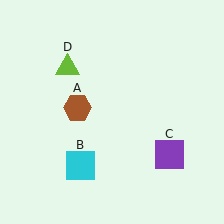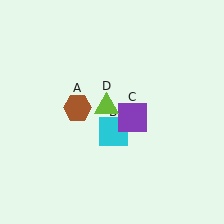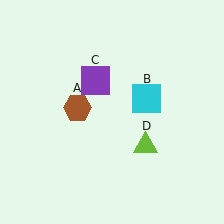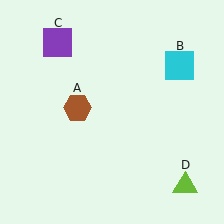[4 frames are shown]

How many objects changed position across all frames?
3 objects changed position: cyan square (object B), purple square (object C), lime triangle (object D).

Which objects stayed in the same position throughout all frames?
Brown hexagon (object A) remained stationary.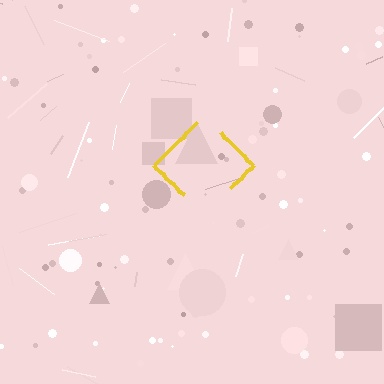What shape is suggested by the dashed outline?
The dashed outline suggests a diamond.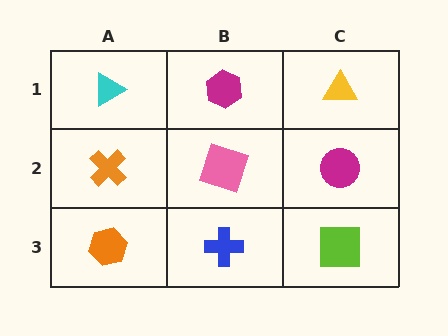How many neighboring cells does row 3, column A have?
2.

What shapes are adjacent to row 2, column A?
A cyan triangle (row 1, column A), an orange hexagon (row 3, column A), a pink square (row 2, column B).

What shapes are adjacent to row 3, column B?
A pink square (row 2, column B), an orange hexagon (row 3, column A), a lime square (row 3, column C).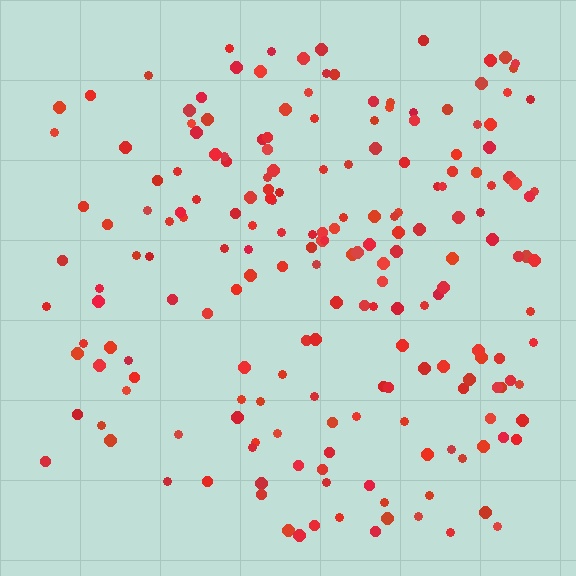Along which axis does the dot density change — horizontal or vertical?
Horizontal.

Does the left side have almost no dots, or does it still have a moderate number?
Still a moderate number, just noticeably fewer than the right.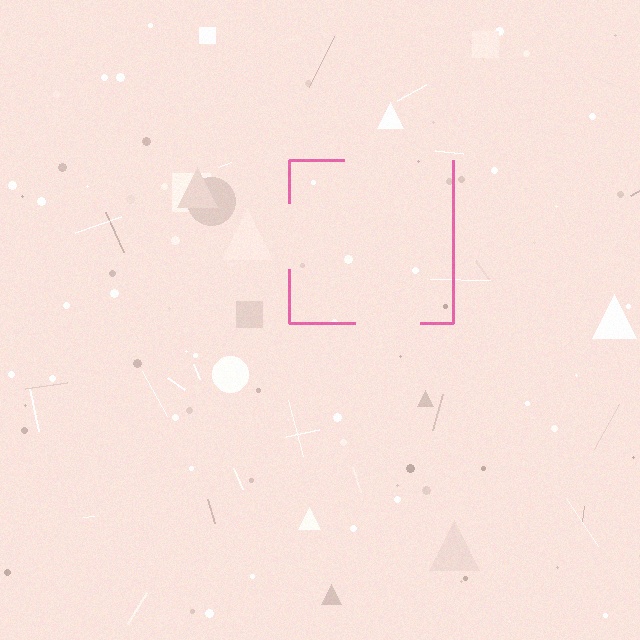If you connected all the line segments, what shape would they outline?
They would outline a square.